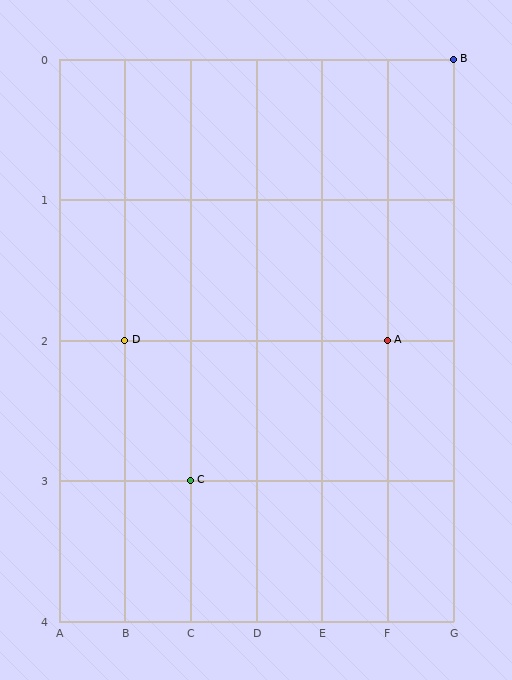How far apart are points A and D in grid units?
Points A and D are 4 columns apart.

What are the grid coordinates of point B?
Point B is at grid coordinates (G, 0).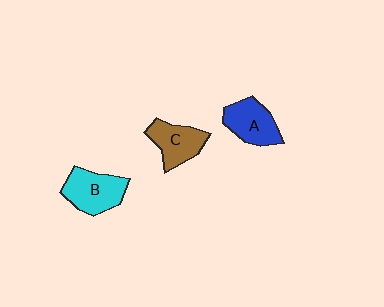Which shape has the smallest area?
Shape C (brown).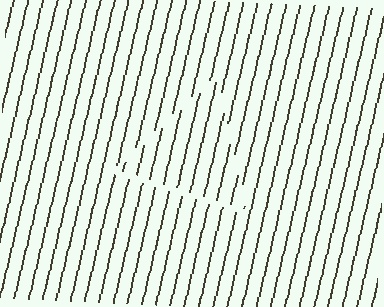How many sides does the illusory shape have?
3 sides — the line-ends trace a triangle.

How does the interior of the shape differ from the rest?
The interior of the shape contains the same grating, shifted by half a period — the contour is defined by the phase discontinuity where line-ends from the inner and outer gratings abut.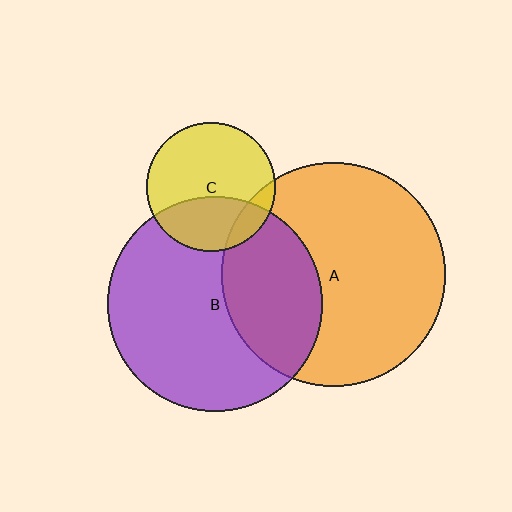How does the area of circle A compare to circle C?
Approximately 3.0 times.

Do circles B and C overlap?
Yes.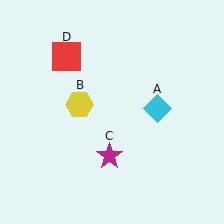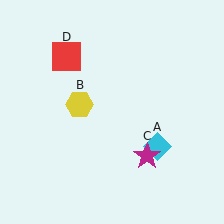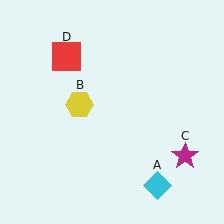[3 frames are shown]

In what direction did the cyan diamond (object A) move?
The cyan diamond (object A) moved down.